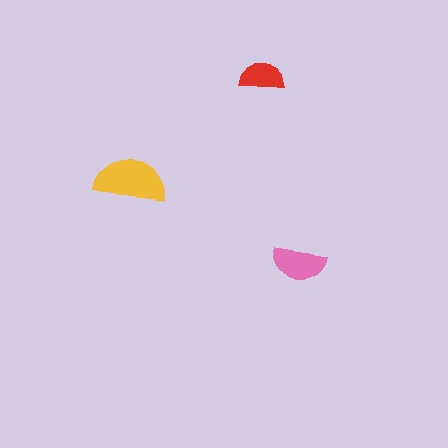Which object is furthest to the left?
The yellow semicircle is leftmost.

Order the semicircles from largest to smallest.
the yellow one, the pink one, the red one.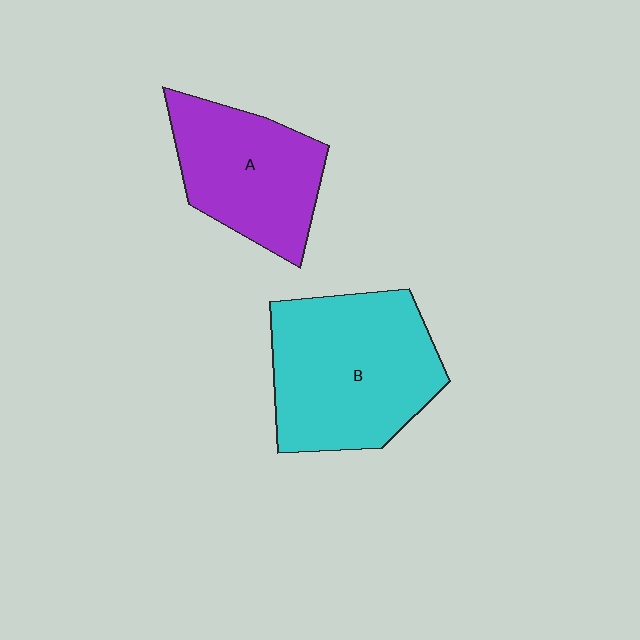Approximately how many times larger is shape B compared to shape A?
Approximately 1.4 times.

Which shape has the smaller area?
Shape A (purple).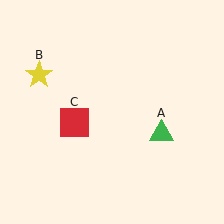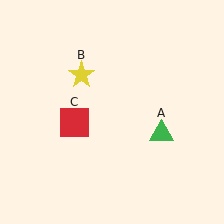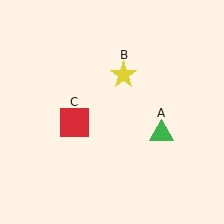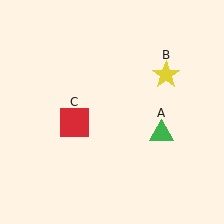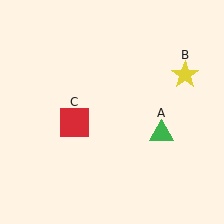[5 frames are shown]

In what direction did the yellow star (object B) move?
The yellow star (object B) moved right.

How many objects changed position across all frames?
1 object changed position: yellow star (object B).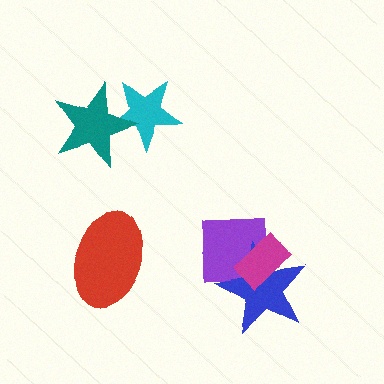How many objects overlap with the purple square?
2 objects overlap with the purple square.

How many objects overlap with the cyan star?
1 object overlaps with the cyan star.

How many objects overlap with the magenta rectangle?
2 objects overlap with the magenta rectangle.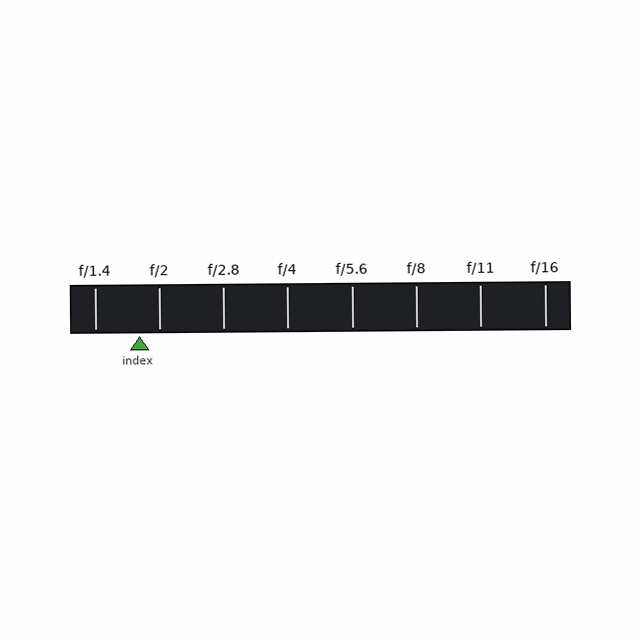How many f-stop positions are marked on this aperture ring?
There are 8 f-stop positions marked.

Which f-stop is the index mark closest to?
The index mark is closest to f/2.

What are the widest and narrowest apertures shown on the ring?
The widest aperture shown is f/1.4 and the narrowest is f/16.